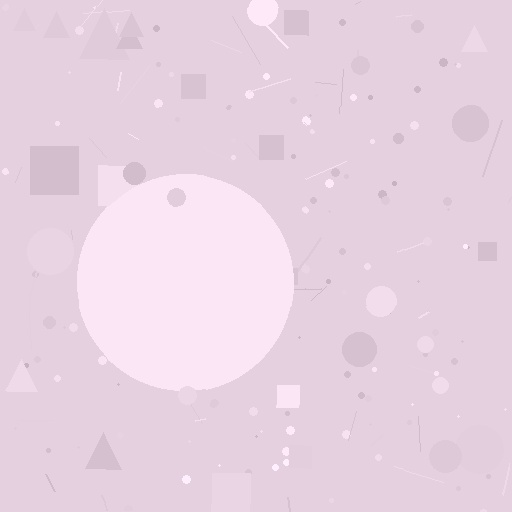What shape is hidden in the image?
A circle is hidden in the image.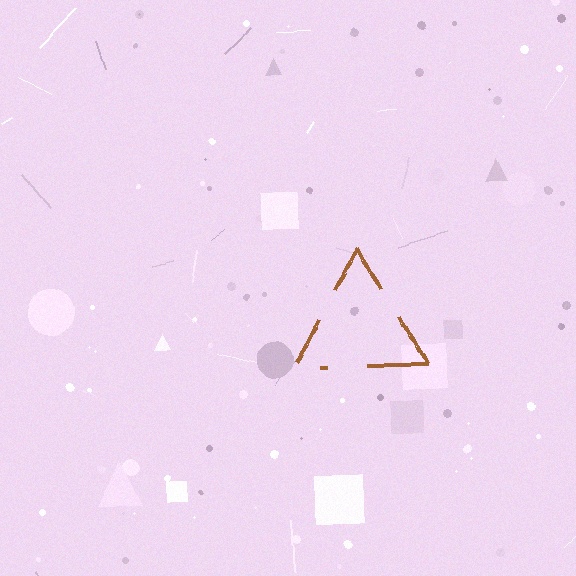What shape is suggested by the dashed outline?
The dashed outline suggests a triangle.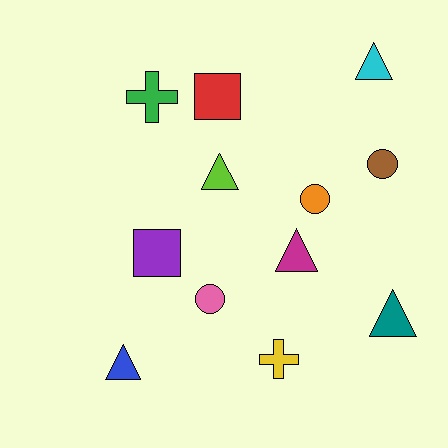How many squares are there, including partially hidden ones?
There are 2 squares.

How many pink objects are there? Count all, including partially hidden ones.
There is 1 pink object.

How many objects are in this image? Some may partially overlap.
There are 12 objects.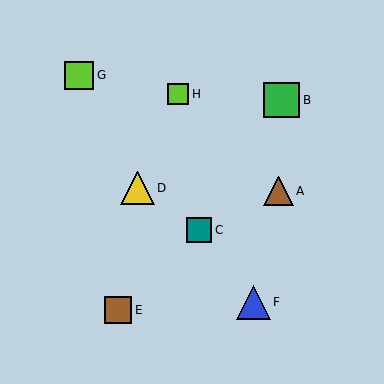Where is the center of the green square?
The center of the green square is at (282, 100).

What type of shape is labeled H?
Shape H is a lime square.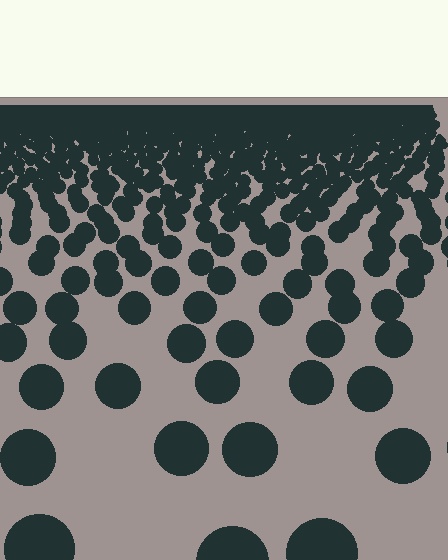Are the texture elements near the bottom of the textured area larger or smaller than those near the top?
Larger. Near the bottom, elements are closer to the viewer and appear at a bigger on-screen size.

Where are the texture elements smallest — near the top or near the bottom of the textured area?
Near the top.